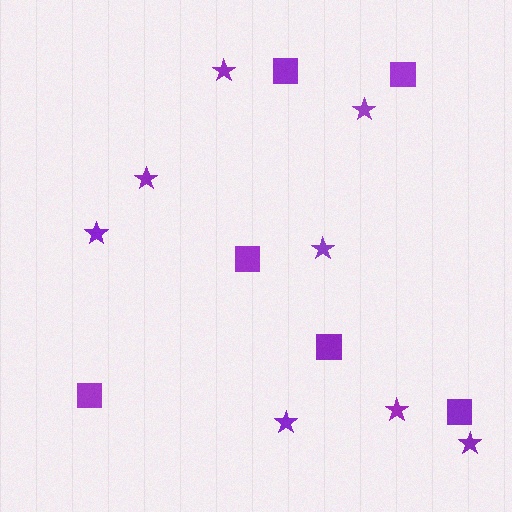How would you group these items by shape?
There are 2 groups: one group of stars (8) and one group of squares (6).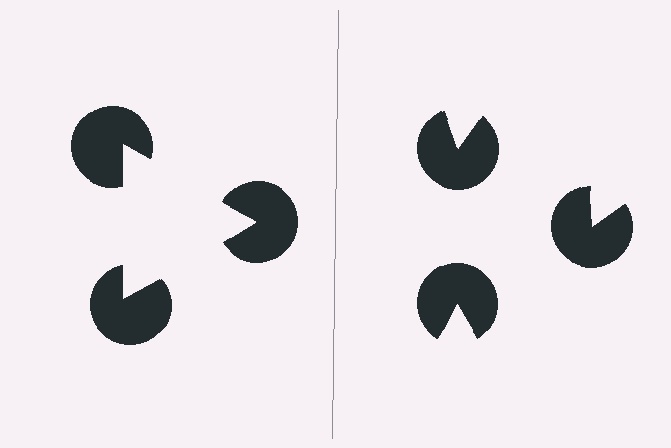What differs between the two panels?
The pac-man discs are positioned identically on both sides; only the wedge orientations differ. On the left they align to a triangle; on the right they are misaligned.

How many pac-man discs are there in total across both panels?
6 — 3 on each side.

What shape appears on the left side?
An illusory triangle.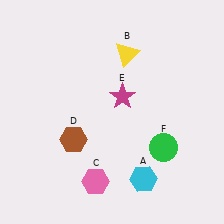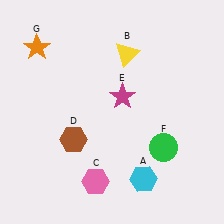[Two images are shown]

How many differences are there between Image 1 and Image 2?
There is 1 difference between the two images.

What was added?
An orange star (G) was added in Image 2.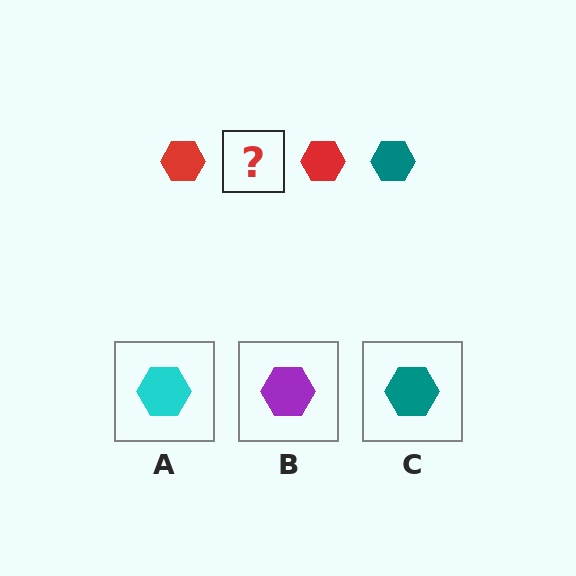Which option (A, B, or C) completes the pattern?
C.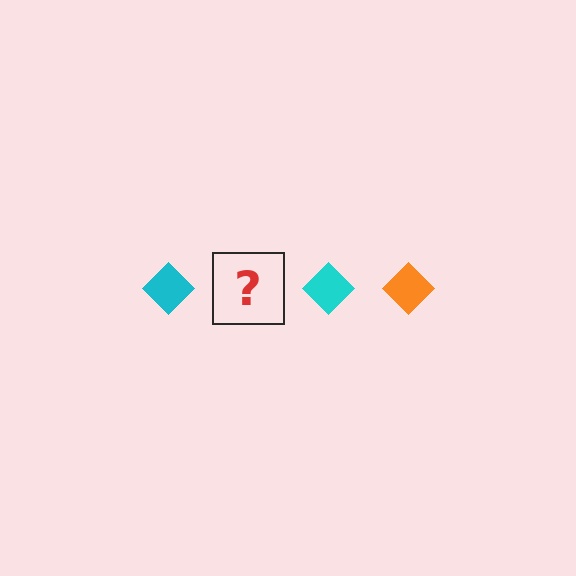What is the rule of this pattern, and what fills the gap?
The rule is that the pattern cycles through cyan, orange diamonds. The gap should be filled with an orange diamond.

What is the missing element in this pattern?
The missing element is an orange diamond.